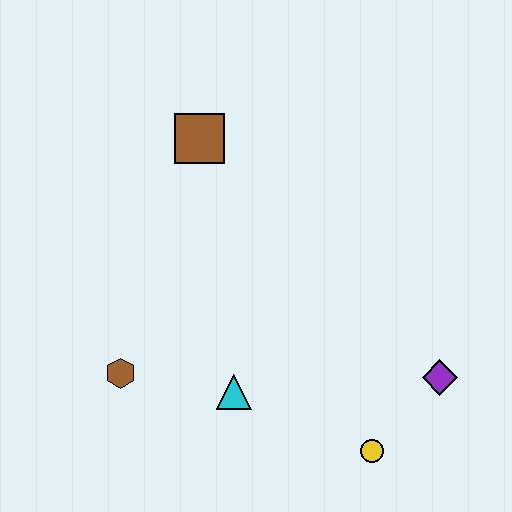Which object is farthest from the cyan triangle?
The brown square is farthest from the cyan triangle.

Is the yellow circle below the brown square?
Yes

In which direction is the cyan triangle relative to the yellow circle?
The cyan triangle is to the left of the yellow circle.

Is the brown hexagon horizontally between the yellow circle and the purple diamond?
No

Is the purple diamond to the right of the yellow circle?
Yes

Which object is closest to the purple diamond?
The yellow circle is closest to the purple diamond.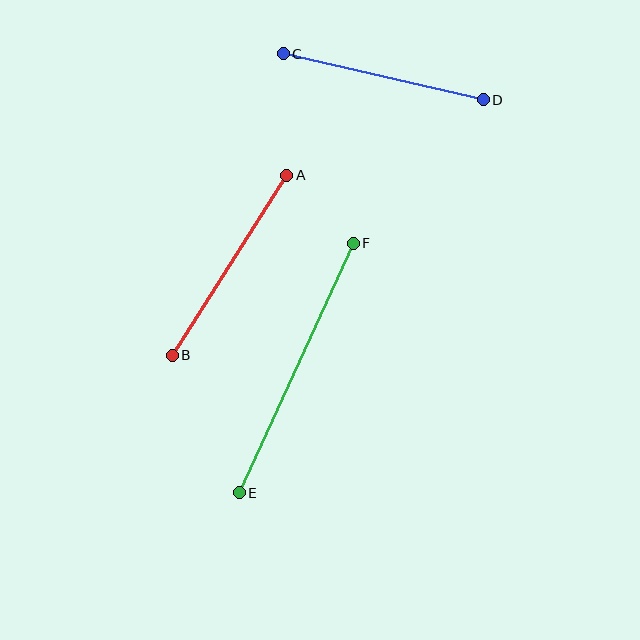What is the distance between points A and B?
The distance is approximately 213 pixels.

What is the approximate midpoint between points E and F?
The midpoint is at approximately (296, 368) pixels.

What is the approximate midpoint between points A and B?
The midpoint is at approximately (230, 265) pixels.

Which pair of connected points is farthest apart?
Points E and F are farthest apart.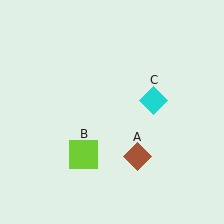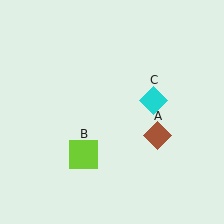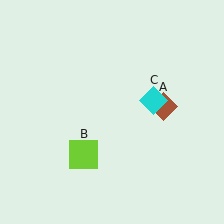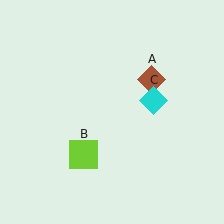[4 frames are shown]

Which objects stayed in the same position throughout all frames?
Lime square (object B) and cyan diamond (object C) remained stationary.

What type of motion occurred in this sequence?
The brown diamond (object A) rotated counterclockwise around the center of the scene.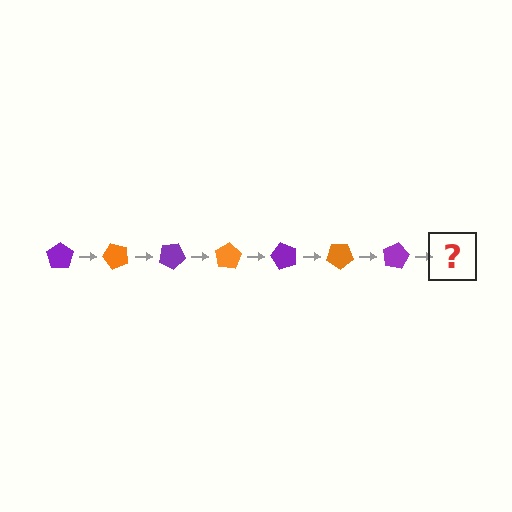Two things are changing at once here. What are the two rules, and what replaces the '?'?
The two rules are that it rotates 50 degrees each step and the color cycles through purple and orange. The '?' should be an orange pentagon, rotated 350 degrees from the start.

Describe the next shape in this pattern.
It should be an orange pentagon, rotated 350 degrees from the start.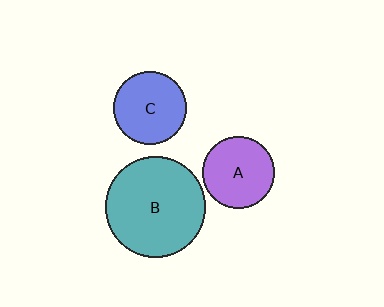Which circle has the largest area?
Circle B (teal).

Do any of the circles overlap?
No, none of the circles overlap.